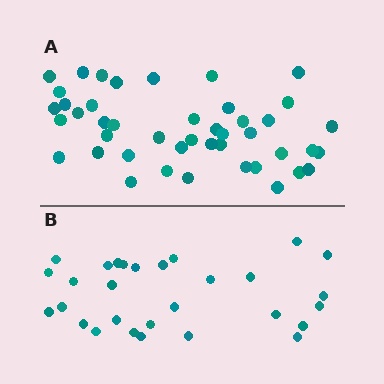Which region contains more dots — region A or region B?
Region A (the top region) has more dots.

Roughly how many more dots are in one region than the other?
Region A has approximately 15 more dots than region B.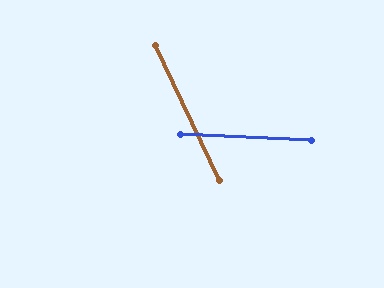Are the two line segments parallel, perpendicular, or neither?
Neither parallel nor perpendicular — they differ by about 62°.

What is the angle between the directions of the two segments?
Approximately 62 degrees.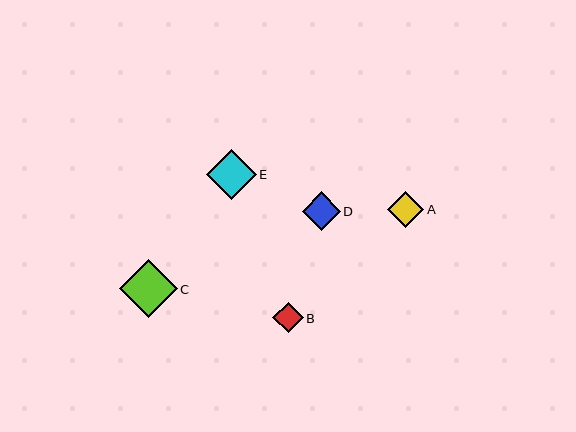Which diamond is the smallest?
Diamond B is the smallest with a size of approximately 30 pixels.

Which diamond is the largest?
Diamond C is the largest with a size of approximately 58 pixels.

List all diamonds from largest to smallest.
From largest to smallest: C, E, D, A, B.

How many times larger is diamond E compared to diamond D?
Diamond E is approximately 1.3 times the size of diamond D.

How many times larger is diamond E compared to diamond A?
Diamond E is approximately 1.4 times the size of diamond A.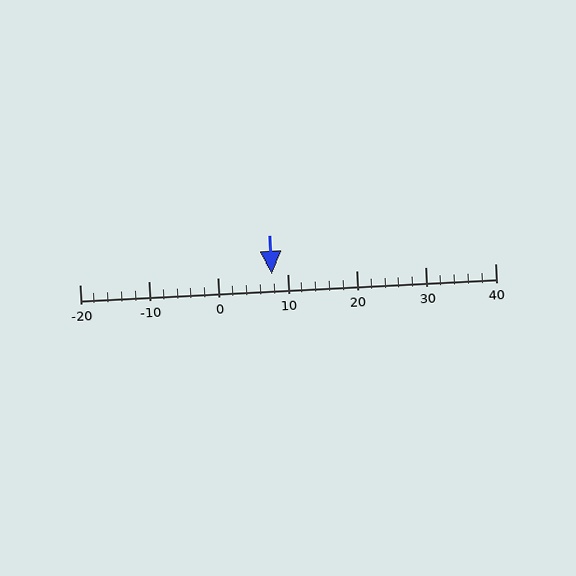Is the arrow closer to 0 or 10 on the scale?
The arrow is closer to 10.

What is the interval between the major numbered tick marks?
The major tick marks are spaced 10 units apart.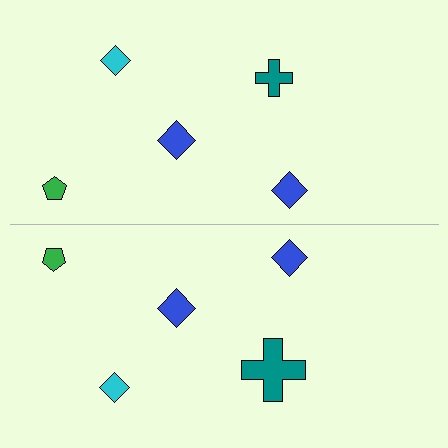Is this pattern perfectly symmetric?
No, the pattern is not perfectly symmetric. The teal cross on the bottom side has a different size than its mirror counterpart.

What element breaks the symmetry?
The teal cross on the bottom side has a different size than its mirror counterpart.